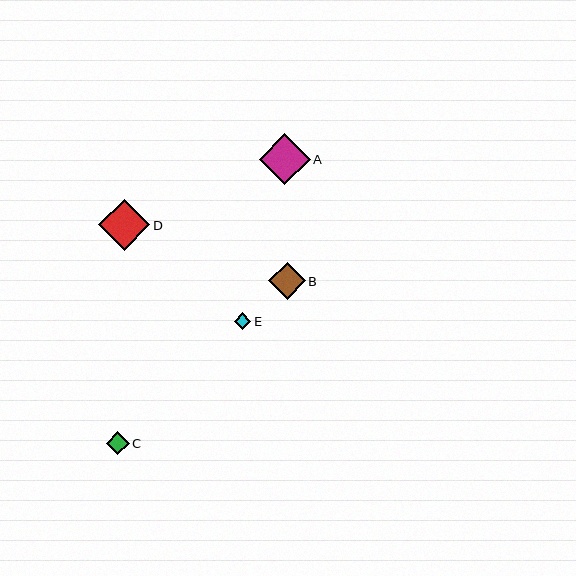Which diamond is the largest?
Diamond D is the largest with a size of approximately 51 pixels.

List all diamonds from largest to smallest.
From largest to smallest: D, A, B, C, E.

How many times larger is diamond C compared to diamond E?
Diamond C is approximately 1.4 times the size of diamond E.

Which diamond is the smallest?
Diamond E is the smallest with a size of approximately 17 pixels.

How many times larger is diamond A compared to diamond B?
Diamond A is approximately 1.4 times the size of diamond B.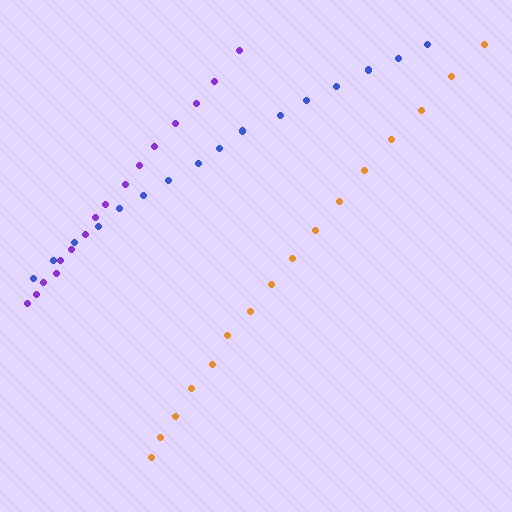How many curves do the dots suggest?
There are 3 distinct paths.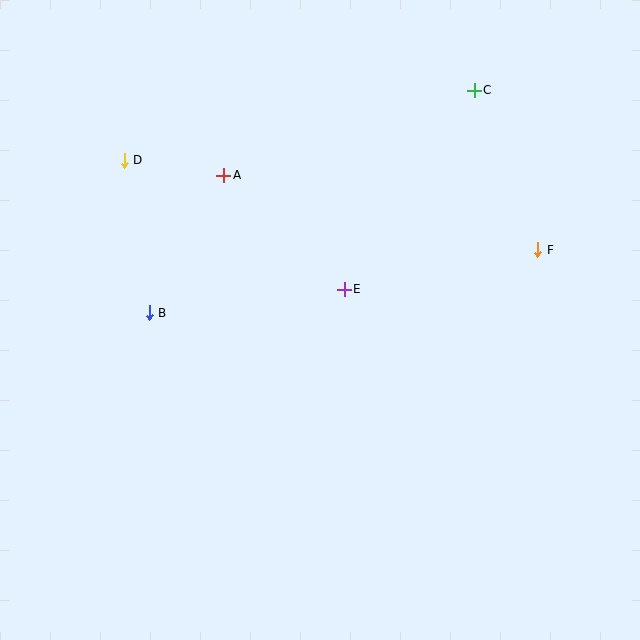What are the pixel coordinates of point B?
Point B is at (149, 313).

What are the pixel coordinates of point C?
Point C is at (474, 90).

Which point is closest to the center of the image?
Point E at (344, 289) is closest to the center.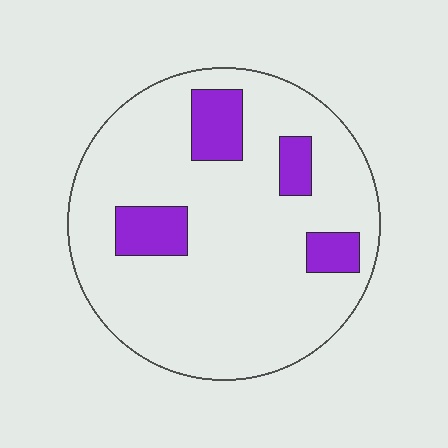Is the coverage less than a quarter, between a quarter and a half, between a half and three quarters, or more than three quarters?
Less than a quarter.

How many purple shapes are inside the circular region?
4.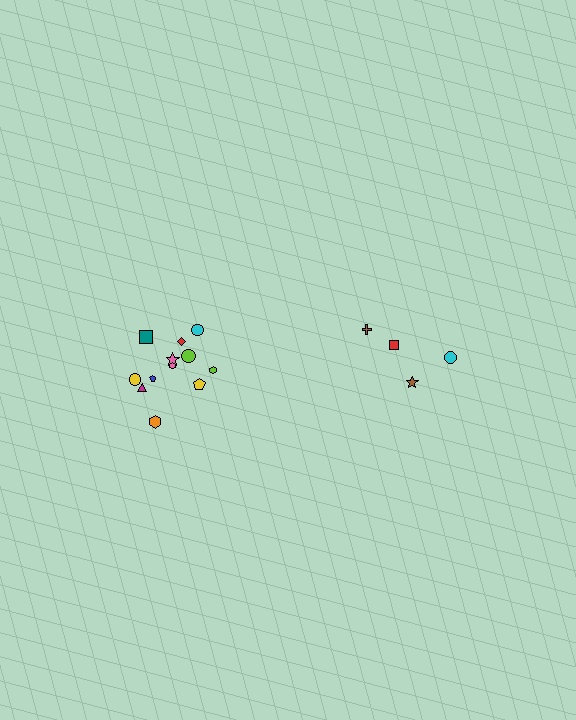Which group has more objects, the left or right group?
The left group.